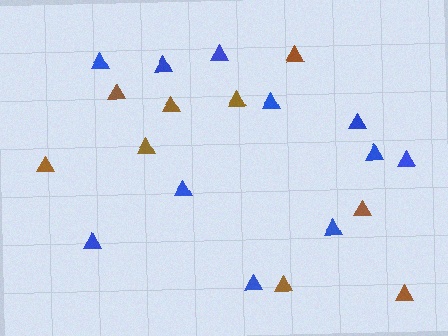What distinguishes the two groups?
There are 2 groups: one group of brown triangles (9) and one group of blue triangles (11).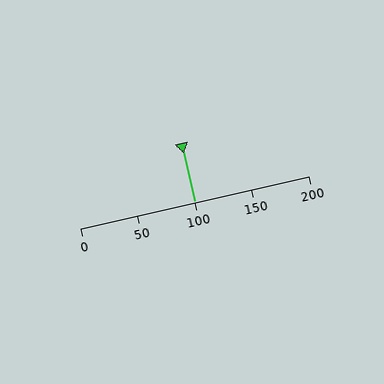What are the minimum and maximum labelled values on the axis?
The axis runs from 0 to 200.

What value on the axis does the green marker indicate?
The marker indicates approximately 100.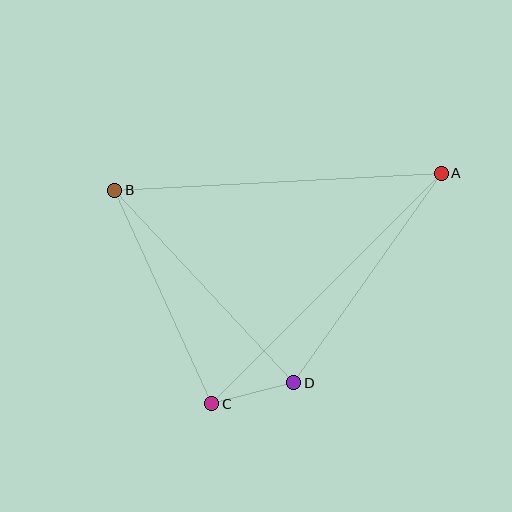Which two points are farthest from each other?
Points A and B are farthest from each other.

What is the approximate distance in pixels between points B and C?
The distance between B and C is approximately 235 pixels.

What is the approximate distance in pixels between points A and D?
The distance between A and D is approximately 256 pixels.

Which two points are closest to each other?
Points C and D are closest to each other.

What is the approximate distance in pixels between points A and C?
The distance between A and C is approximately 325 pixels.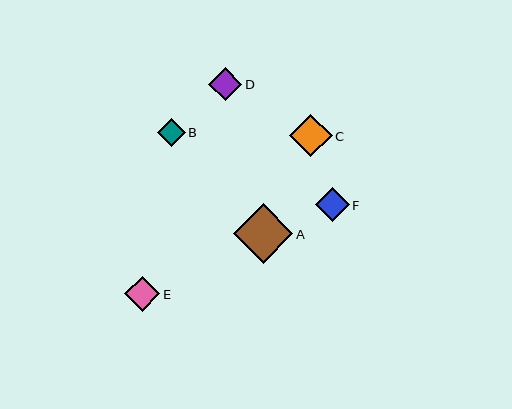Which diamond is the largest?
Diamond A is the largest with a size of approximately 59 pixels.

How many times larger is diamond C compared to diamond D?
Diamond C is approximately 1.3 times the size of diamond D.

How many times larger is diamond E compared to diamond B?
Diamond E is approximately 1.2 times the size of diamond B.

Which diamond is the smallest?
Diamond B is the smallest with a size of approximately 28 pixels.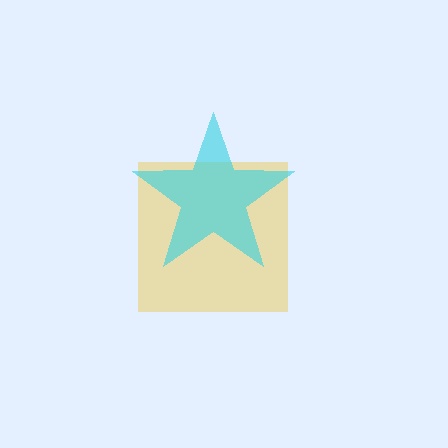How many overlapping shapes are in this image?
There are 2 overlapping shapes in the image.